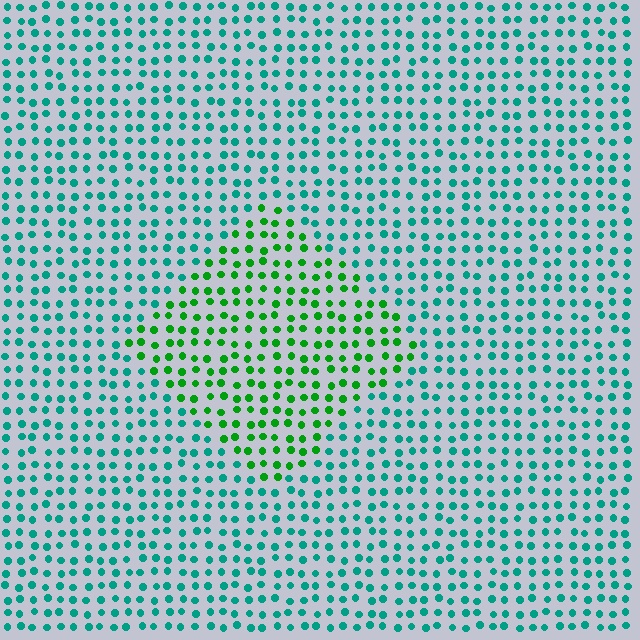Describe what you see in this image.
The image is filled with small teal elements in a uniform arrangement. A diamond-shaped region is visible where the elements are tinted to a slightly different hue, forming a subtle color boundary.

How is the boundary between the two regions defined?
The boundary is defined purely by a slight shift in hue (about 45 degrees). Spacing, size, and orientation are identical on both sides.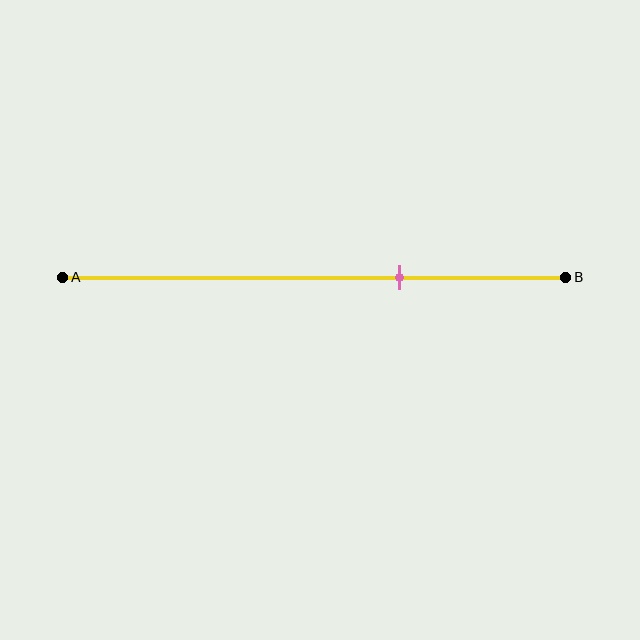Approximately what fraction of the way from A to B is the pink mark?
The pink mark is approximately 65% of the way from A to B.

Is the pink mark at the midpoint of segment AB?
No, the mark is at about 65% from A, not at the 50% midpoint.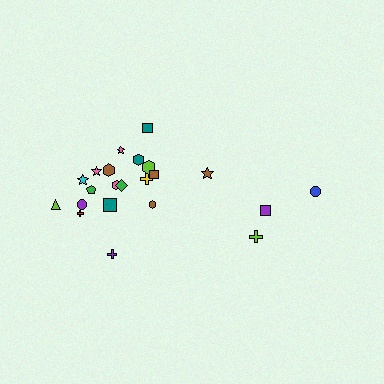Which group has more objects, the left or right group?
The left group.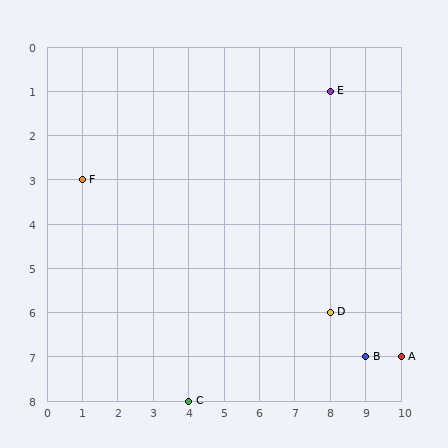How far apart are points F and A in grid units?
Points F and A are 9 columns and 4 rows apart (about 9.8 grid units diagonally).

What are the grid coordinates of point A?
Point A is at grid coordinates (10, 7).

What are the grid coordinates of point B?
Point B is at grid coordinates (9, 7).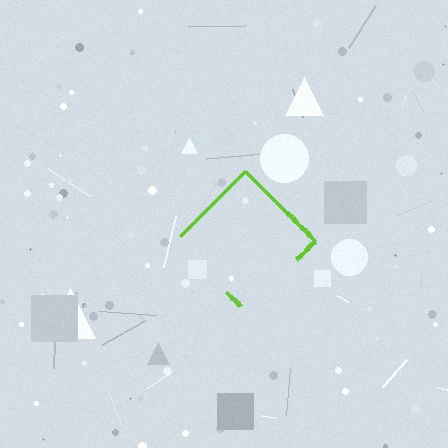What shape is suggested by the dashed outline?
The dashed outline suggests a diamond.